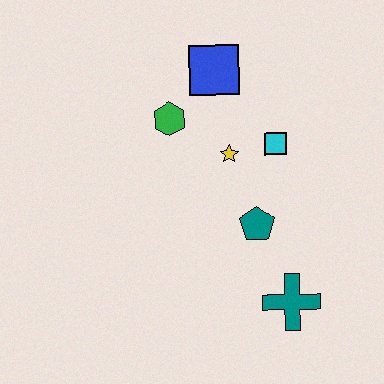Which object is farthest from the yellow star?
The teal cross is farthest from the yellow star.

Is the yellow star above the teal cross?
Yes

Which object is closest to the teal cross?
The teal pentagon is closest to the teal cross.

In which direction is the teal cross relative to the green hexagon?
The teal cross is below the green hexagon.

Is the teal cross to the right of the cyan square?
Yes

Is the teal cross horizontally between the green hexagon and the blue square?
No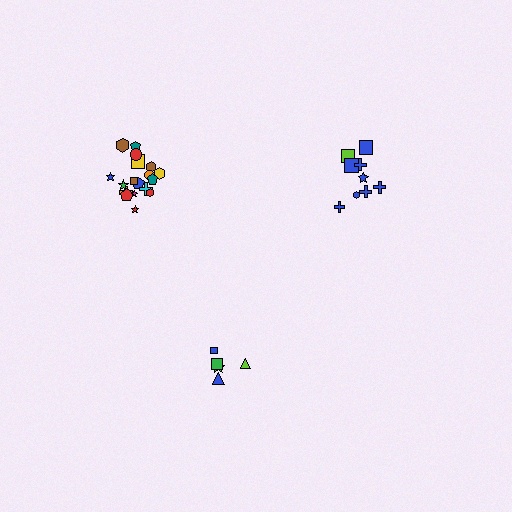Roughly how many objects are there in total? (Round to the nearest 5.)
Roughly 35 objects in total.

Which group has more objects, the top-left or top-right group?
The top-left group.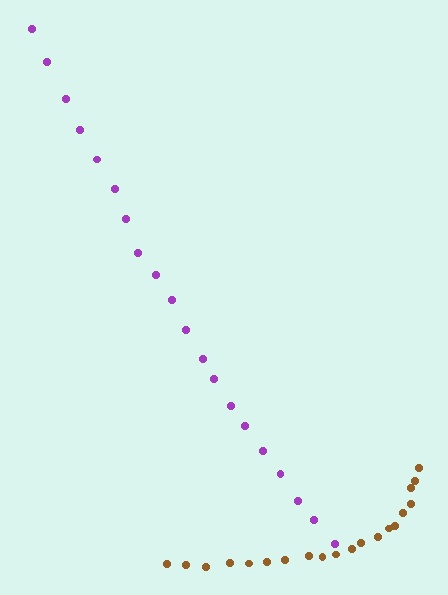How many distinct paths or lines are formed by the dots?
There are 2 distinct paths.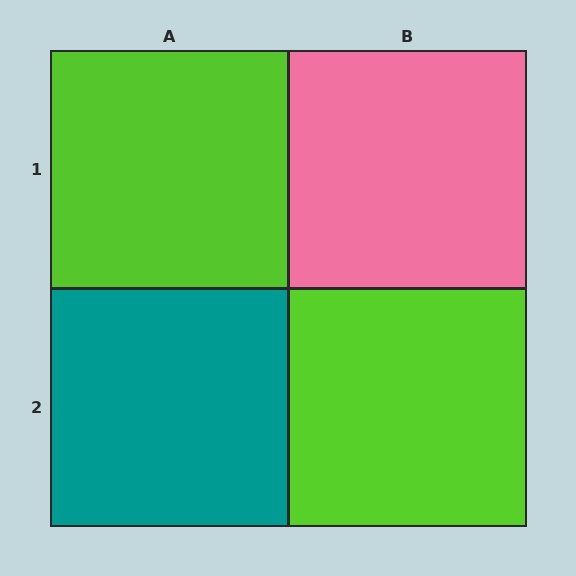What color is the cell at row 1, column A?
Lime.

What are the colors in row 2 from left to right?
Teal, lime.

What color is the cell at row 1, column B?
Pink.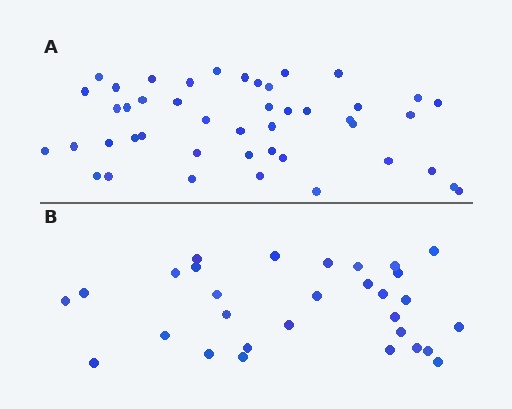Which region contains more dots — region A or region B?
Region A (the top region) has more dots.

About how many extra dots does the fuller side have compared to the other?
Region A has approximately 15 more dots than region B.